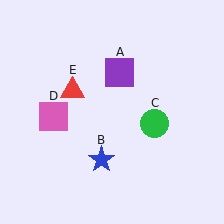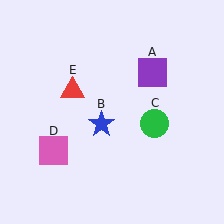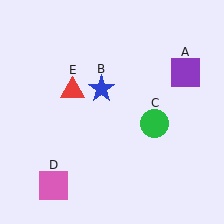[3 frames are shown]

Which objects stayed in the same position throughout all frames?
Green circle (object C) and red triangle (object E) remained stationary.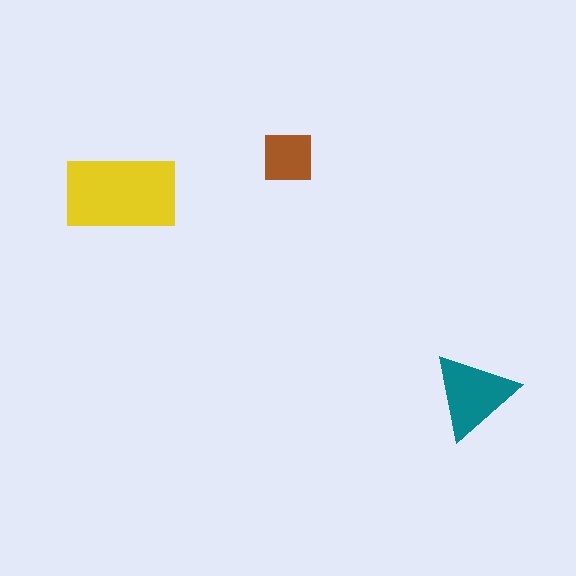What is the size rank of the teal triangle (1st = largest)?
2nd.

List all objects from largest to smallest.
The yellow rectangle, the teal triangle, the brown square.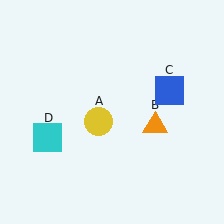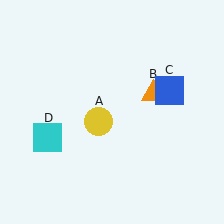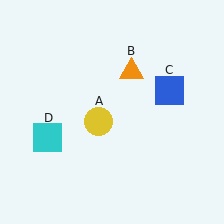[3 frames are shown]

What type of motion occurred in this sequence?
The orange triangle (object B) rotated counterclockwise around the center of the scene.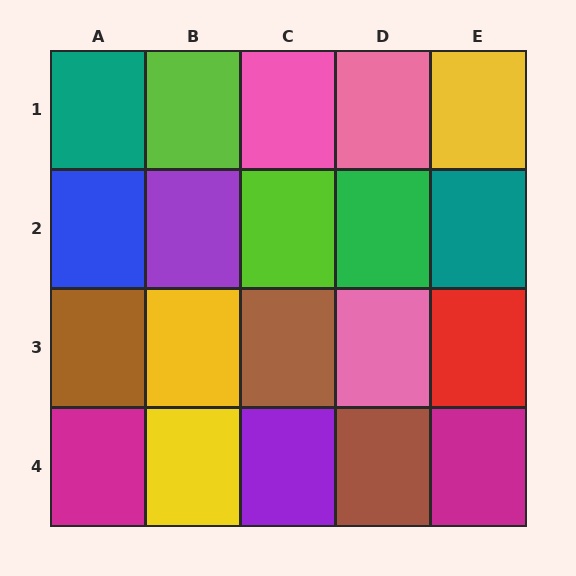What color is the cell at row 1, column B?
Lime.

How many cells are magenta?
2 cells are magenta.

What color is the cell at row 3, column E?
Red.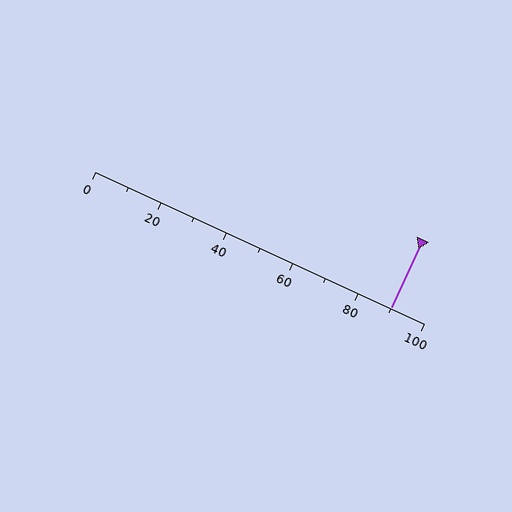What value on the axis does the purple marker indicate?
The marker indicates approximately 90.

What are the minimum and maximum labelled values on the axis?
The axis runs from 0 to 100.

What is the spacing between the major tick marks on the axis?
The major ticks are spaced 20 apart.